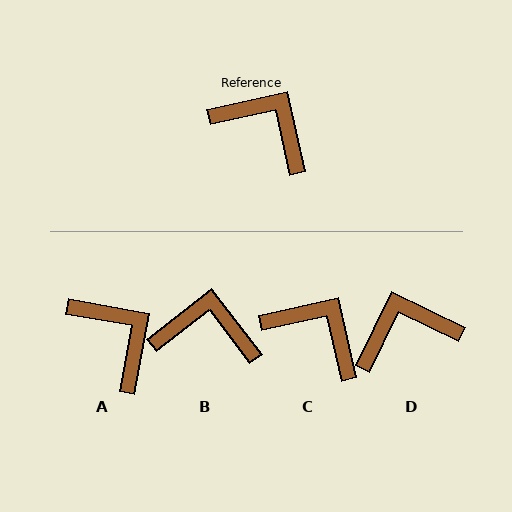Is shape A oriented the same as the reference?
No, it is off by about 22 degrees.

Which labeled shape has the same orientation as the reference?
C.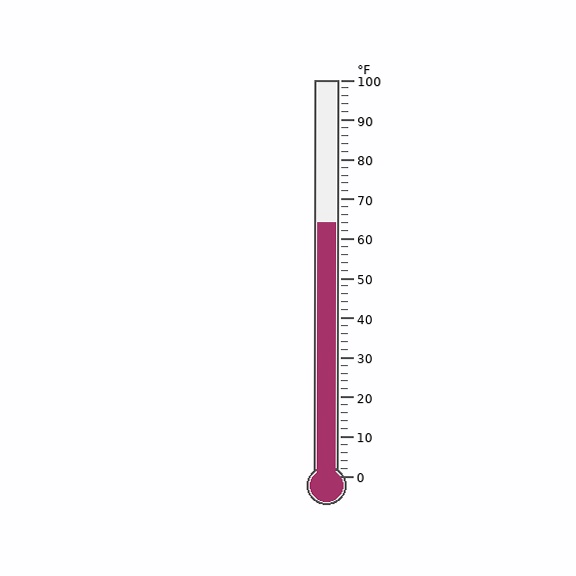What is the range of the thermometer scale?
The thermometer scale ranges from 0°F to 100°F.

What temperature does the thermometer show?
The thermometer shows approximately 64°F.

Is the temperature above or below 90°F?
The temperature is below 90°F.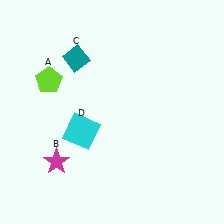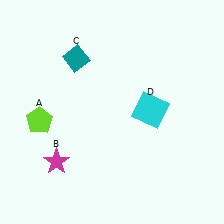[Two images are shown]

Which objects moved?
The objects that moved are: the lime pentagon (A), the cyan square (D).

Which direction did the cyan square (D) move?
The cyan square (D) moved right.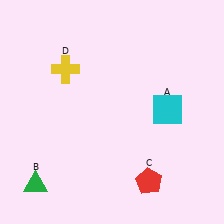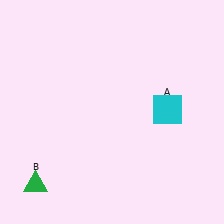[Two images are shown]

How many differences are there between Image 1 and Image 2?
There are 2 differences between the two images.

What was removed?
The red pentagon (C), the yellow cross (D) were removed in Image 2.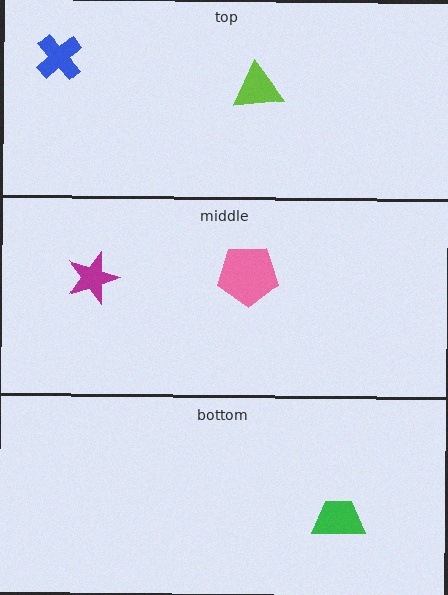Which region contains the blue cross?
The top region.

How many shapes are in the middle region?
2.